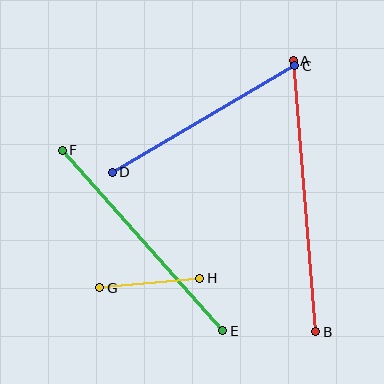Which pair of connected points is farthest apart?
Points A and B are farthest apart.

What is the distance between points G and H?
The distance is approximately 100 pixels.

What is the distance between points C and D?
The distance is approximately 211 pixels.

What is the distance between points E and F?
The distance is approximately 241 pixels.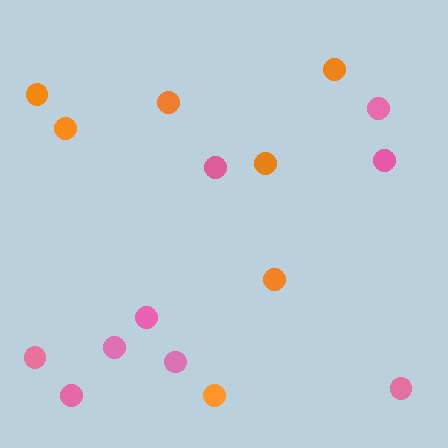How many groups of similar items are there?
There are 2 groups: one group of orange circles (7) and one group of pink circles (9).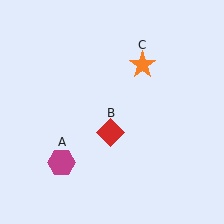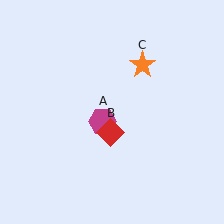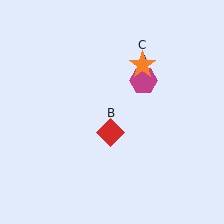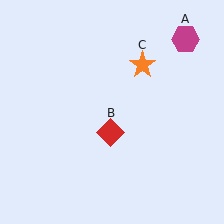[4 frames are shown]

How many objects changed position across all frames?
1 object changed position: magenta hexagon (object A).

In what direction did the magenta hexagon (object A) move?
The magenta hexagon (object A) moved up and to the right.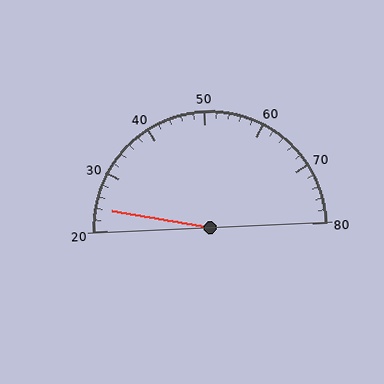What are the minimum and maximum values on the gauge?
The gauge ranges from 20 to 80.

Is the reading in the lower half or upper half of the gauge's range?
The reading is in the lower half of the range (20 to 80).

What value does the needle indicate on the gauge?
The needle indicates approximately 24.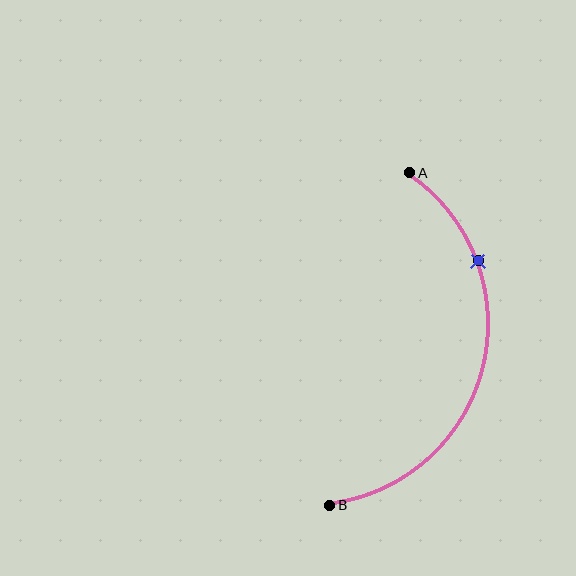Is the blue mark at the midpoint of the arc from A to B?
No. The blue mark lies on the arc but is closer to endpoint A. The arc midpoint would be at the point on the curve equidistant along the arc from both A and B.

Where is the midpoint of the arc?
The arc midpoint is the point on the curve farthest from the straight line joining A and B. It sits to the right of that line.